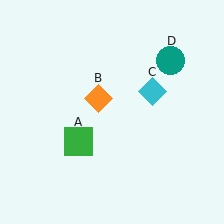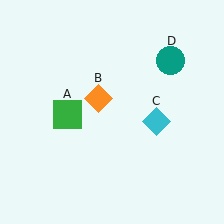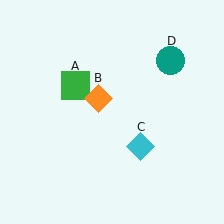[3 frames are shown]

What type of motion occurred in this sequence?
The green square (object A), cyan diamond (object C) rotated clockwise around the center of the scene.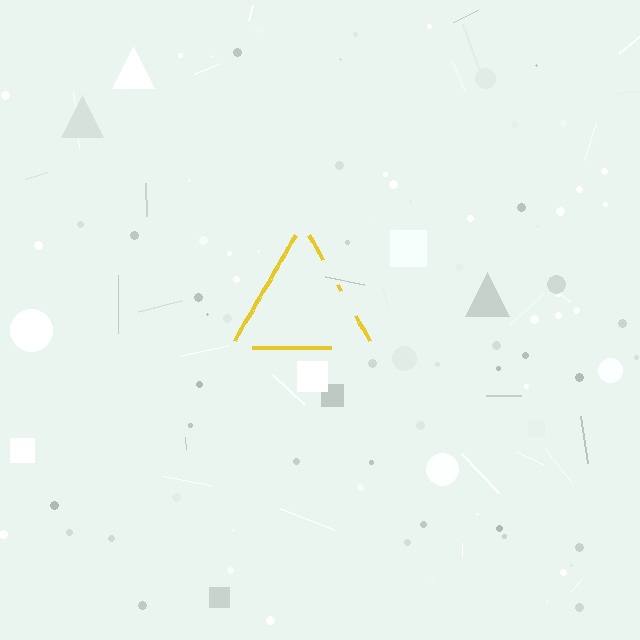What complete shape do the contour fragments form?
The contour fragments form a triangle.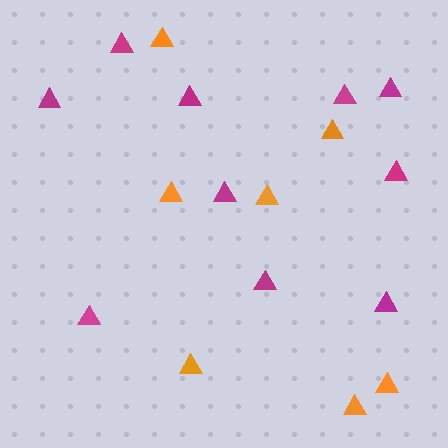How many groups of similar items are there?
There are 2 groups: one group of orange triangles (7) and one group of magenta triangles (10).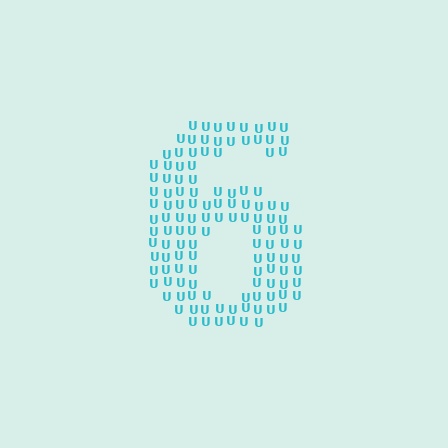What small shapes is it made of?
It is made of small letter U's.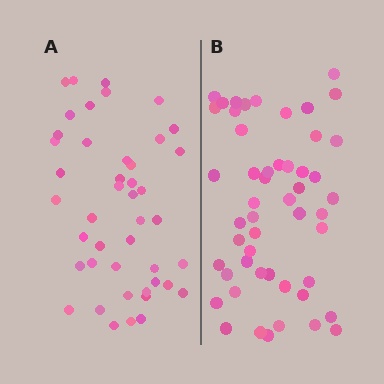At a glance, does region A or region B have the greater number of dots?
Region B (the right region) has more dots.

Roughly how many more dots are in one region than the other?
Region B has roughly 8 or so more dots than region A.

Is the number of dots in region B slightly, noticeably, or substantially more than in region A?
Region B has only slightly more — the two regions are fairly close. The ratio is roughly 1.2 to 1.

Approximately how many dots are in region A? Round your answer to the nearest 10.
About 40 dots. (The exact count is 44, which rounds to 40.)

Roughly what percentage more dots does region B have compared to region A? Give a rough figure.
About 15% more.